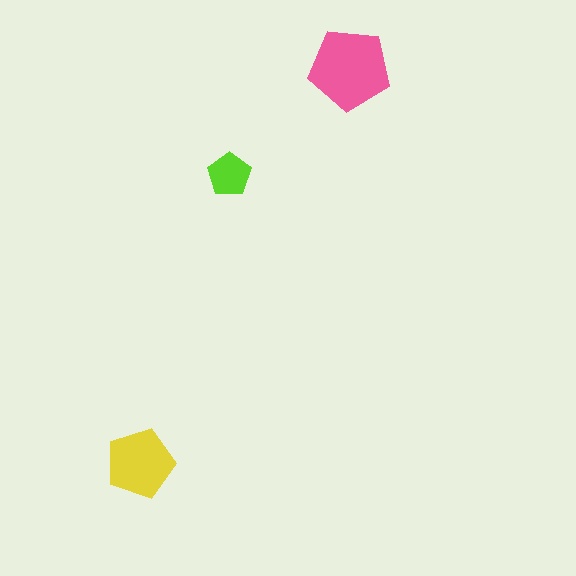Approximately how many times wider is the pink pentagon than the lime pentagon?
About 2 times wider.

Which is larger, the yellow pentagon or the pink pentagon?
The pink one.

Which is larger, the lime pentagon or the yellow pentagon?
The yellow one.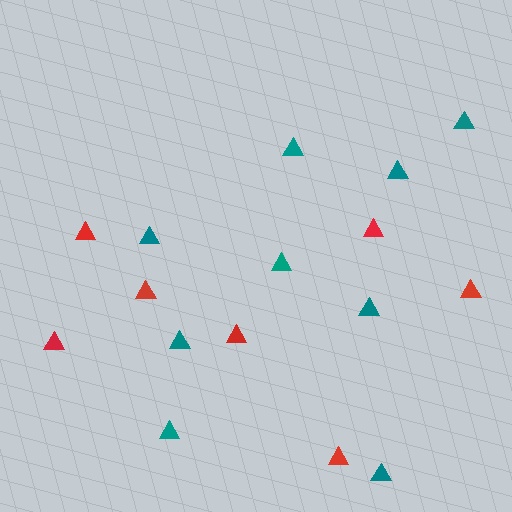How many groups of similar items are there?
There are 2 groups: one group of teal triangles (9) and one group of red triangles (7).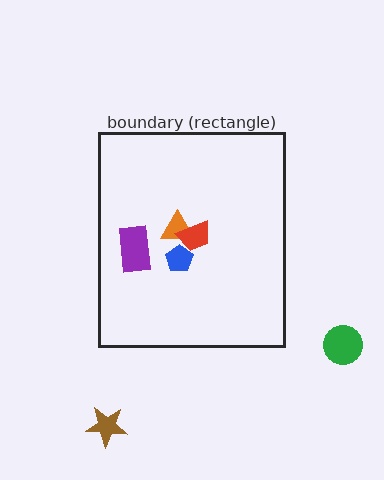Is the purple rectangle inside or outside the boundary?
Inside.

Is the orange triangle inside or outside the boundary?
Inside.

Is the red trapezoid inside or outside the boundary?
Inside.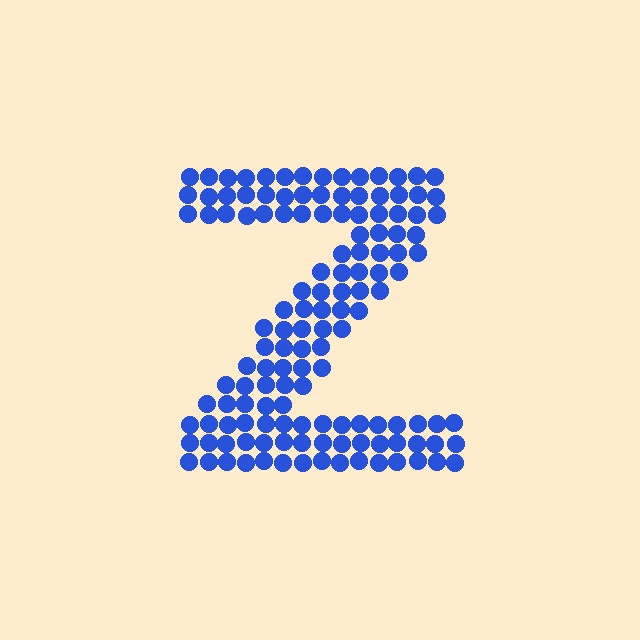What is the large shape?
The large shape is the letter Z.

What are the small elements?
The small elements are circles.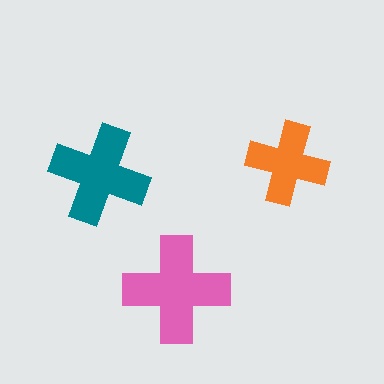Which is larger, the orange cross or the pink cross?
The pink one.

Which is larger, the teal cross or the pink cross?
The pink one.